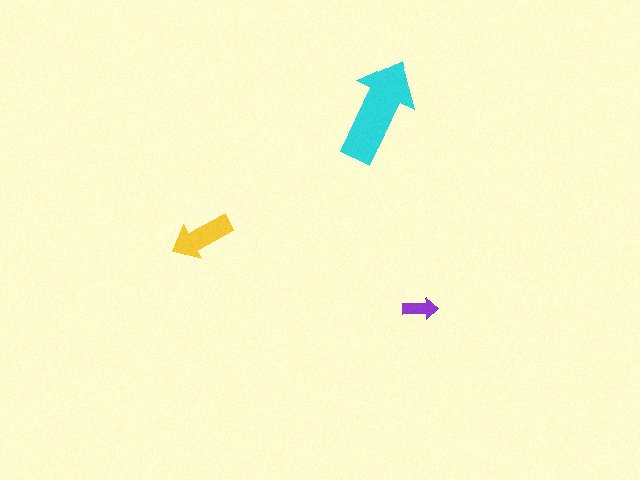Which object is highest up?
The cyan arrow is topmost.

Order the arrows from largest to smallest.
the cyan one, the yellow one, the purple one.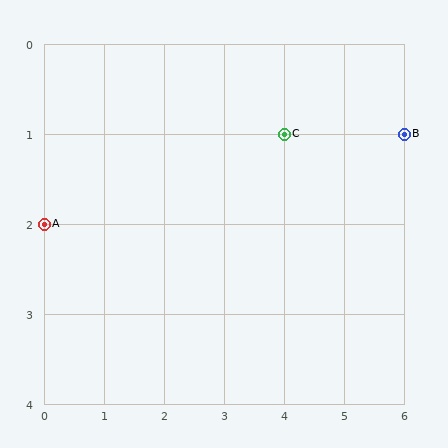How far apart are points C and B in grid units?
Points C and B are 2 columns apart.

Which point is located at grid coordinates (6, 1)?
Point B is at (6, 1).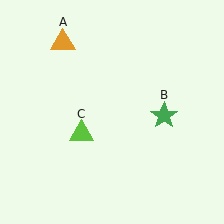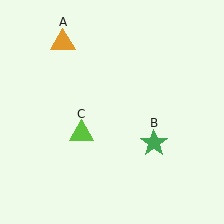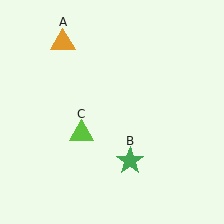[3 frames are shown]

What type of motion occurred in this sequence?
The green star (object B) rotated clockwise around the center of the scene.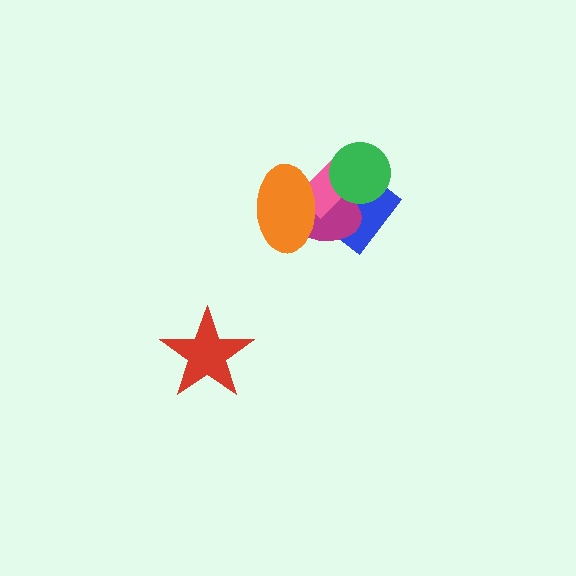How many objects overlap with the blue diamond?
4 objects overlap with the blue diamond.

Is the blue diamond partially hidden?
Yes, it is partially covered by another shape.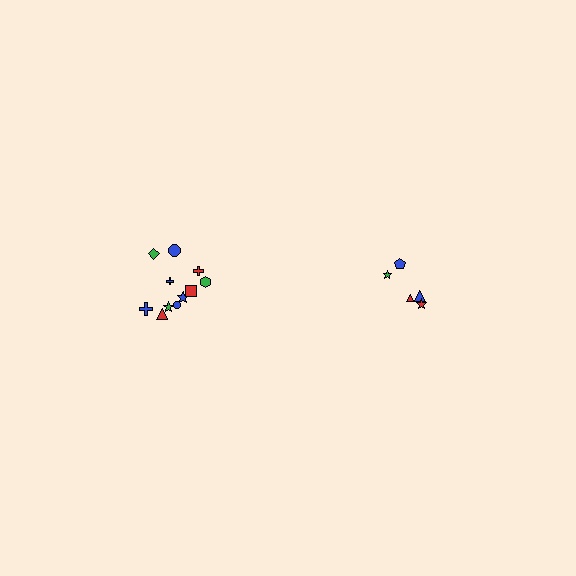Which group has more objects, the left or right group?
The left group.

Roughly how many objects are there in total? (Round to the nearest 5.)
Roughly 15 objects in total.